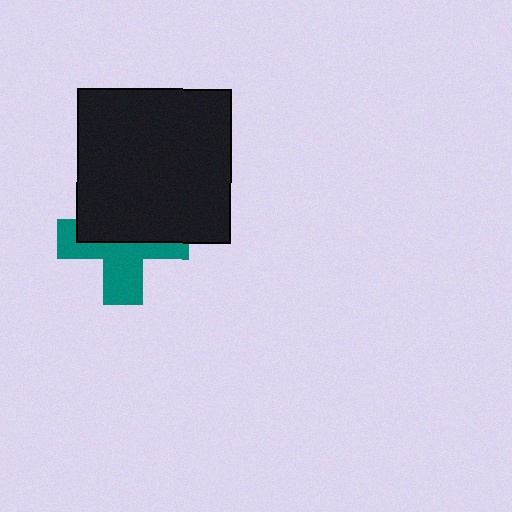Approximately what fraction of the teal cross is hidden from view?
Roughly 51% of the teal cross is hidden behind the black square.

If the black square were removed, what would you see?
You would see the complete teal cross.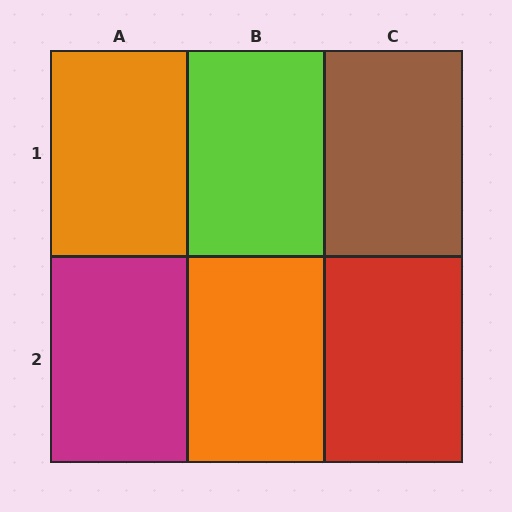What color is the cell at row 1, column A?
Orange.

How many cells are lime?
1 cell is lime.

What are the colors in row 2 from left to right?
Magenta, orange, red.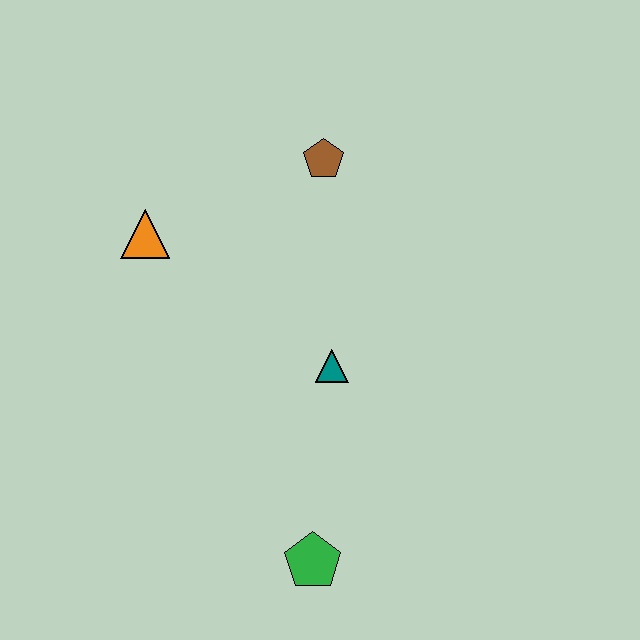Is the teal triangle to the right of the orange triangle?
Yes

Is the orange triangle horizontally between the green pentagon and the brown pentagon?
No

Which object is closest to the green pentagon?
The teal triangle is closest to the green pentagon.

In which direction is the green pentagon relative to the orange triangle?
The green pentagon is below the orange triangle.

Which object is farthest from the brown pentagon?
The green pentagon is farthest from the brown pentagon.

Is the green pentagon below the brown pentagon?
Yes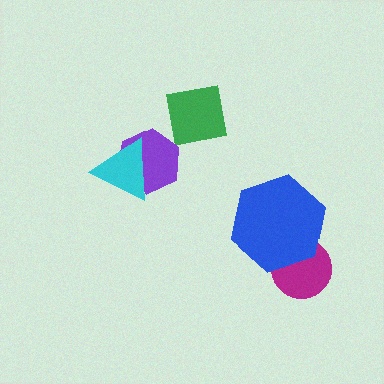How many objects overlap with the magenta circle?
1 object overlaps with the magenta circle.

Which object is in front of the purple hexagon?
The cyan triangle is in front of the purple hexagon.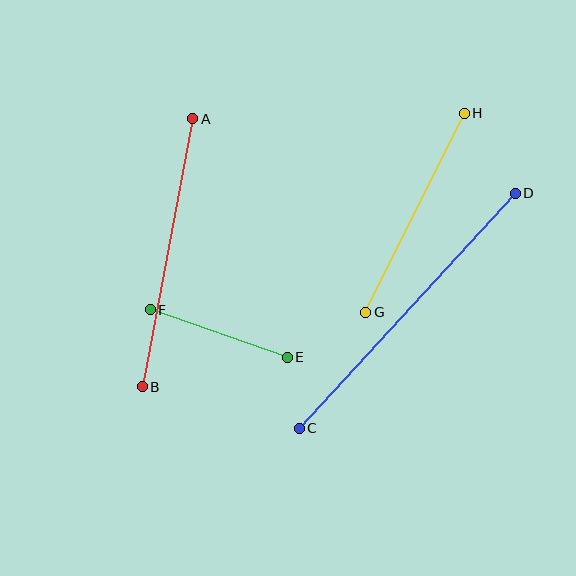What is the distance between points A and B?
The distance is approximately 273 pixels.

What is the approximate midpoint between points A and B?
The midpoint is at approximately (167, 253) pixels.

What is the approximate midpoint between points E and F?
The midpoint is at approximately (219, 333) pixels.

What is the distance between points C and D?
The distance is approximately 319 pixels.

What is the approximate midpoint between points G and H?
The midpoint is at approximately (415, 213) pixels.